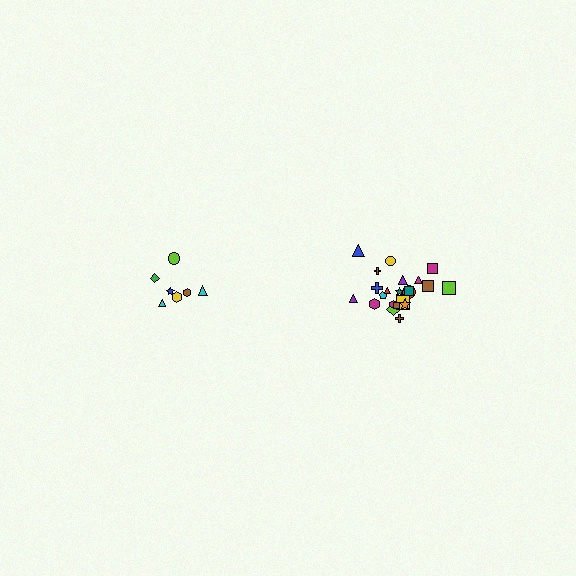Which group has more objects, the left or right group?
The right group.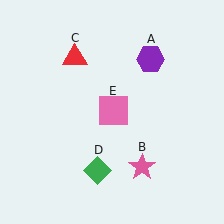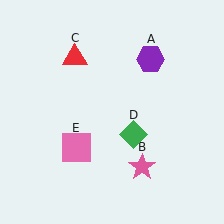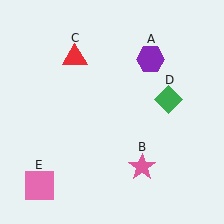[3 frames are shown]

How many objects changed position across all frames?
2 objects changed position: green diamond (object D), pink square (object E).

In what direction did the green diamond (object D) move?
The green diamond (object D) moved up and to the right.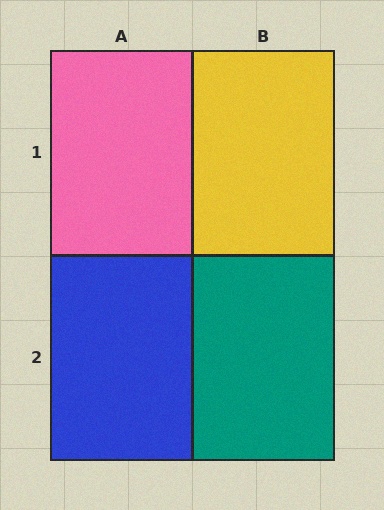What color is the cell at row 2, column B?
Teal.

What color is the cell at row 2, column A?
Blue.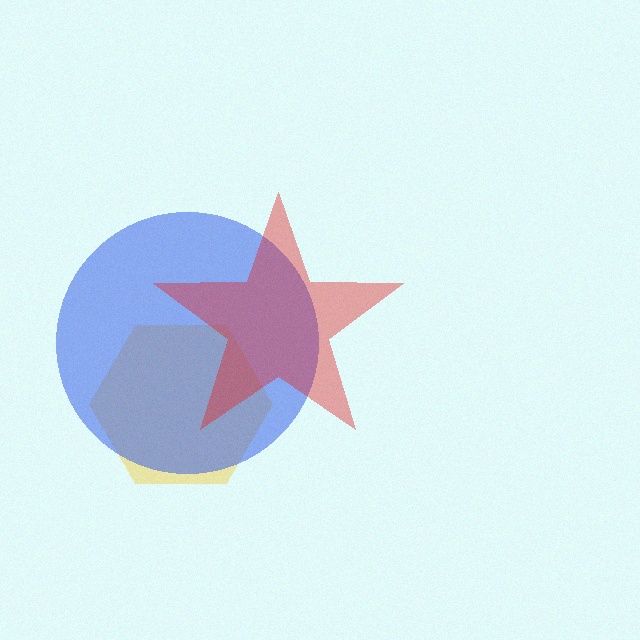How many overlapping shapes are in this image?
There are 3 overlapping shapes in the image.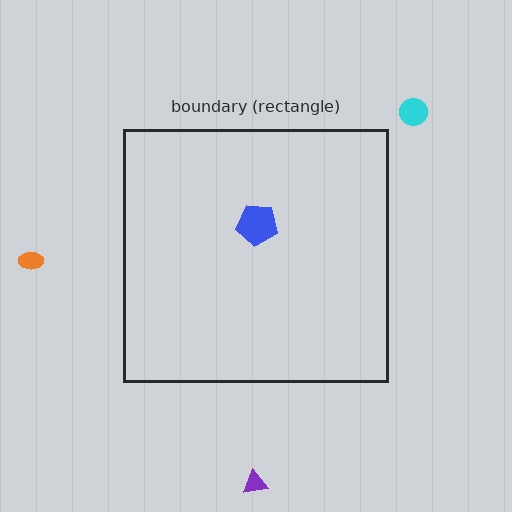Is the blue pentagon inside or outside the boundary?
Inside.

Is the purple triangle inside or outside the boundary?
Outside.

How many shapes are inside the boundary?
1 inside, 3 outside.